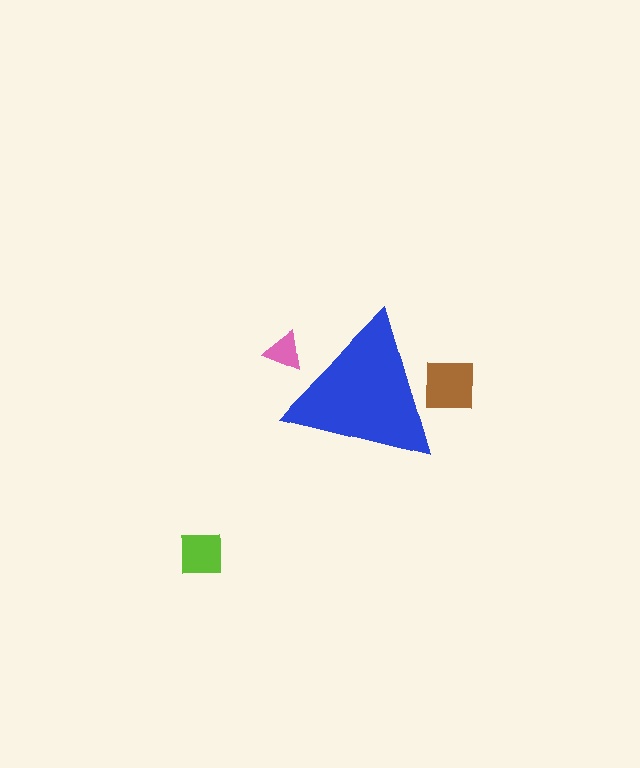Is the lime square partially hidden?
No, the lime square is fully visible.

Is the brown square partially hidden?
Yes, the brown square is partially hidden behind the blue triangle.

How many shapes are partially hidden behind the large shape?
2 shapes are partially hidden.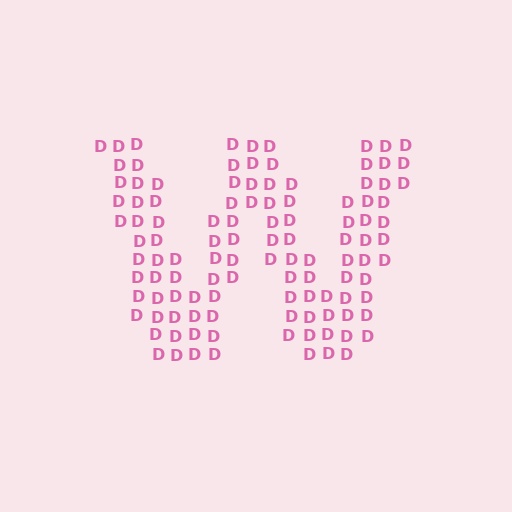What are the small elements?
The small elements are letter D's.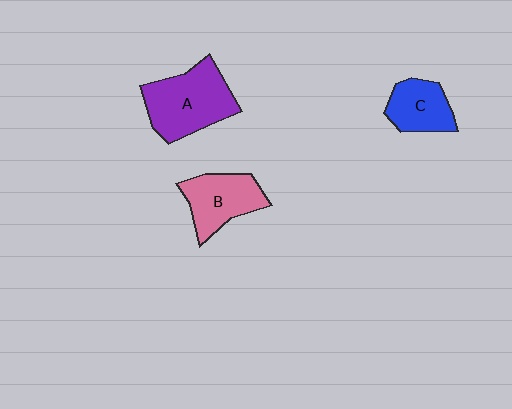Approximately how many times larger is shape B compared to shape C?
Approximately 1.2 times.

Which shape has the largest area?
Shape A (purple).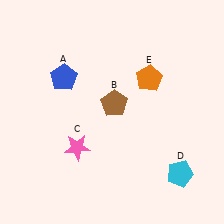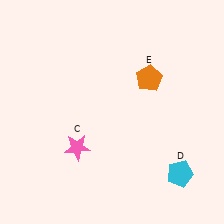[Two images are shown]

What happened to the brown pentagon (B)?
The brown pentagon (B) was removed in Image 2. It was in the top-right area of Image 1.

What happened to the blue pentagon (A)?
The blue pentagon (A) was removed in Image 2. It was in the top-left area of Image 1.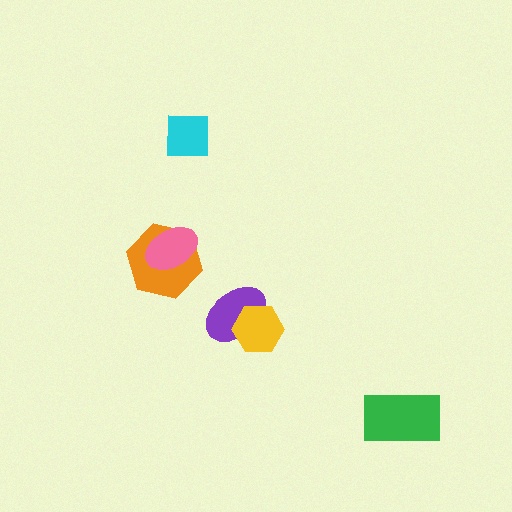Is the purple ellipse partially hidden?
Yes, it is partially covered by another shape.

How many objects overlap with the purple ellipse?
1 object overlaps with the purple ellipse.